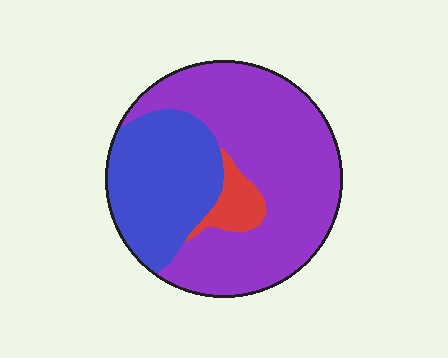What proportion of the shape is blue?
Blue covers around 30% of the shape.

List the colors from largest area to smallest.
From largest to smallest: purple, blue, red.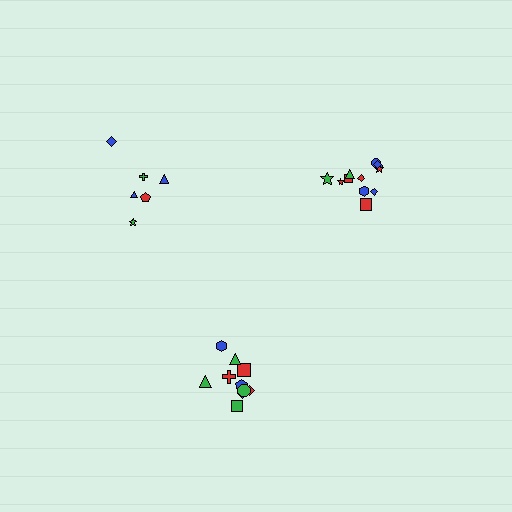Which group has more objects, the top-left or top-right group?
The top-right group.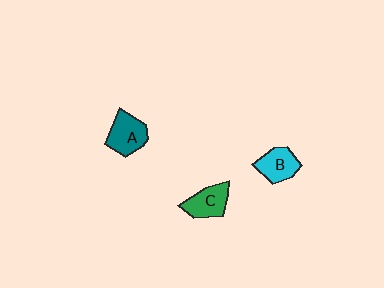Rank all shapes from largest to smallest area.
From largest to smallest: A (teal), C (green), B (cyan).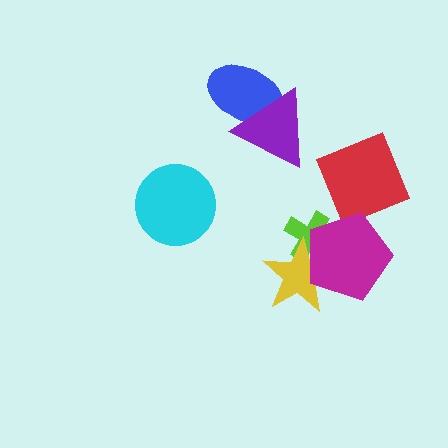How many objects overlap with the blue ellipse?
1 object overlaps with the blue ellipse.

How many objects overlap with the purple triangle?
1 object overlaps with the purple triangle.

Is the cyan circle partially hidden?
No, no other shape covers it.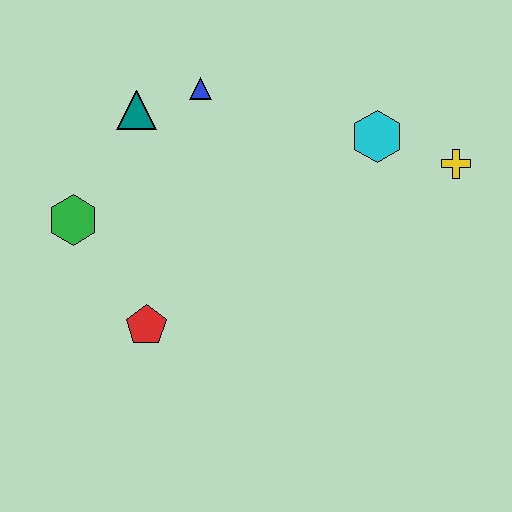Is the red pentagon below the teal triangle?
Yes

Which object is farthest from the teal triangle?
The yellow cross is farthest from the teal triangle.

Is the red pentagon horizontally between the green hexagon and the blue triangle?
Yes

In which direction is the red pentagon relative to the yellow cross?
The red pentagon is to the left of the yellow cross.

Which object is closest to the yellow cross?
The cyan hexagon is closest to the yellow cross.